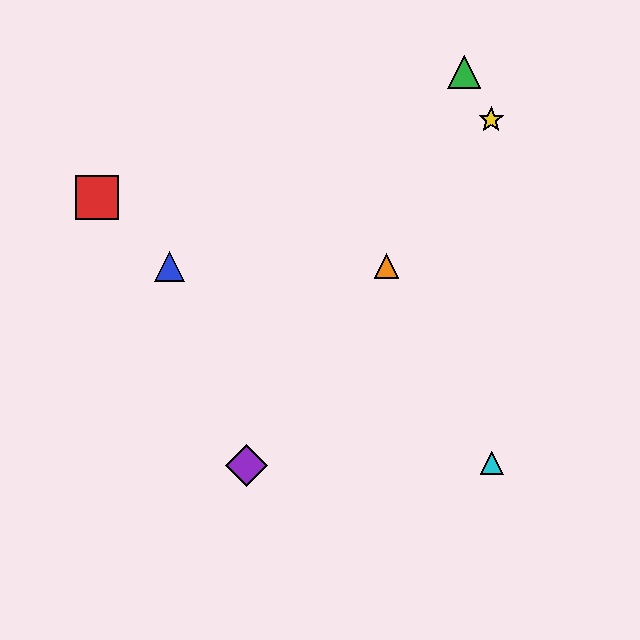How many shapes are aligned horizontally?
2 shapes (the blue triangle, the orange triangle) are aligned horizontally.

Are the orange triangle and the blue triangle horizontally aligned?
Yes, both are at y≈266.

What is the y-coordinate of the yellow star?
The yellow star is at y≈120.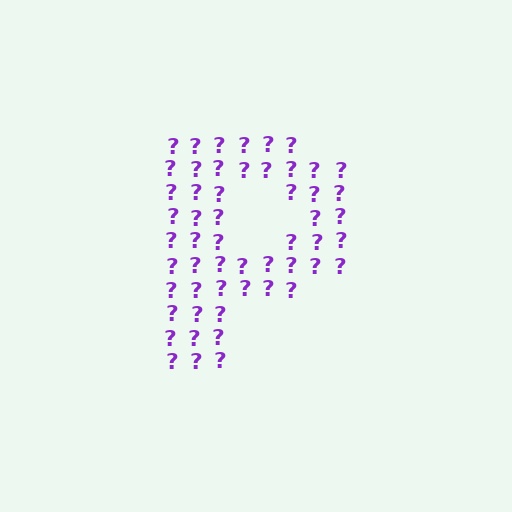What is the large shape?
The large shape is the letter P.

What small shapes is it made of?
It is made of small question marks.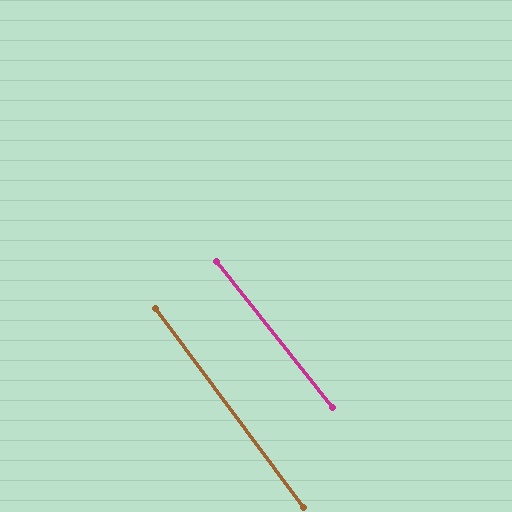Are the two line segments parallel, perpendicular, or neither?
Parallel — their directions differ by only 2.0°.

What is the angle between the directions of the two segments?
Approximately 2 degrees.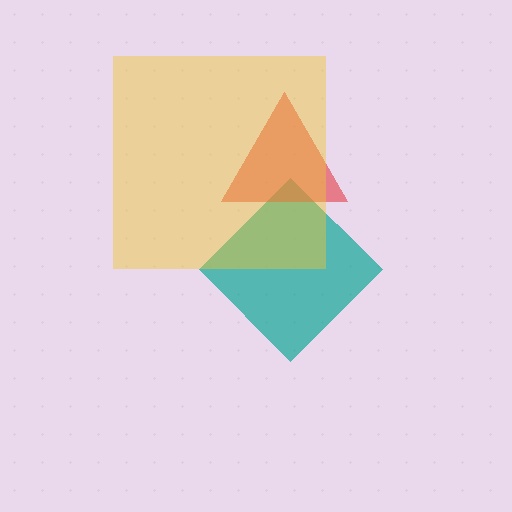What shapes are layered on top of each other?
The layered shapes are: a teal diamond, a red triangle, a yellow square.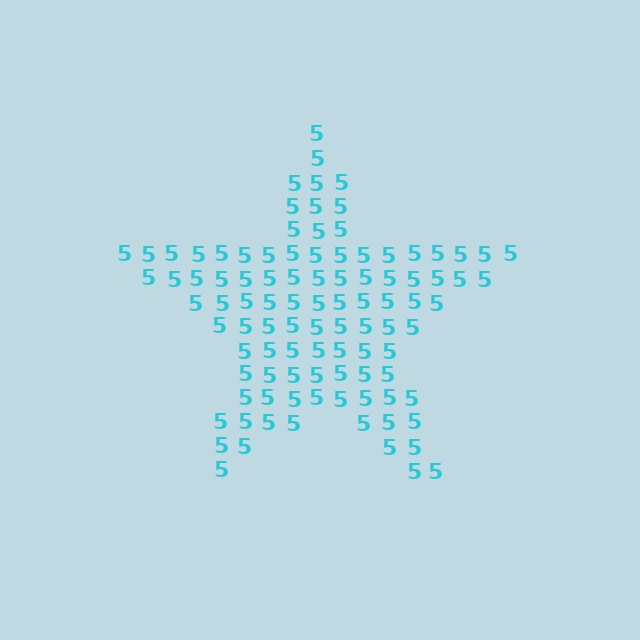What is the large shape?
The large shape is a star.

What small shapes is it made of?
It is made of small digit 5's.